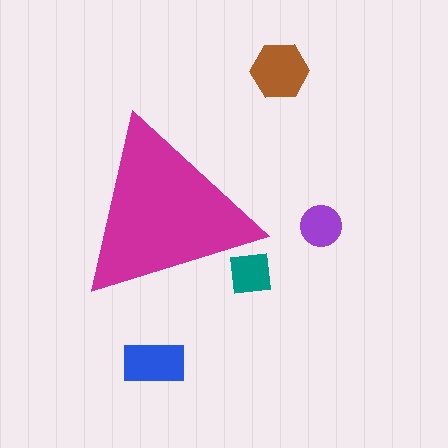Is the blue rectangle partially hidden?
No, the blue rectangle is fully visible.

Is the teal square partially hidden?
Yes, the teal square is partially hidden behind the magenta triangle.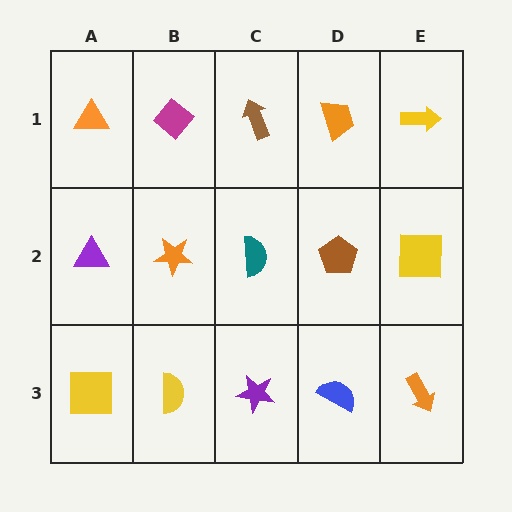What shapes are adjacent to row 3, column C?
A teal semicircle (row 2, column C), a yellow semicircle (row 3, column B), a blue semicircle (row 3, column D).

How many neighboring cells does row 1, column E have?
2.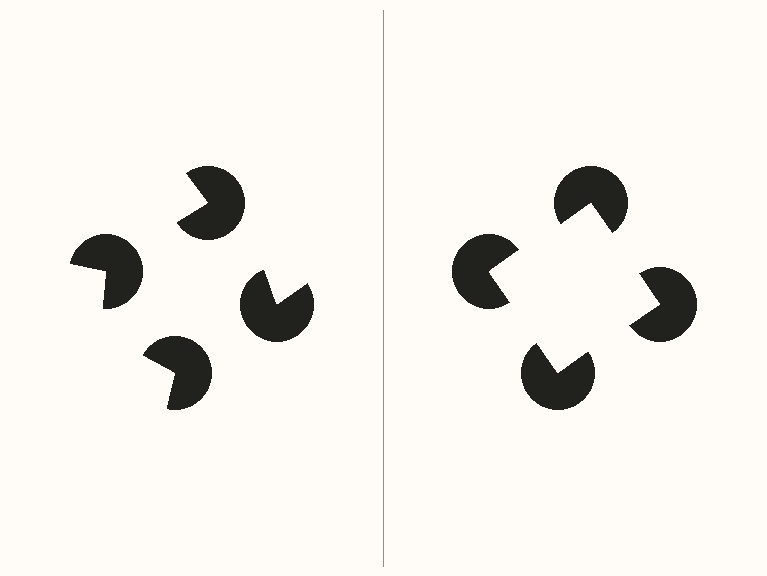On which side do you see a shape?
An illusory square appears on the right side. On the left side the wedge cuts are rotated, so no coherent shape forms.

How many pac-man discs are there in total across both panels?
8 — 4 on each side.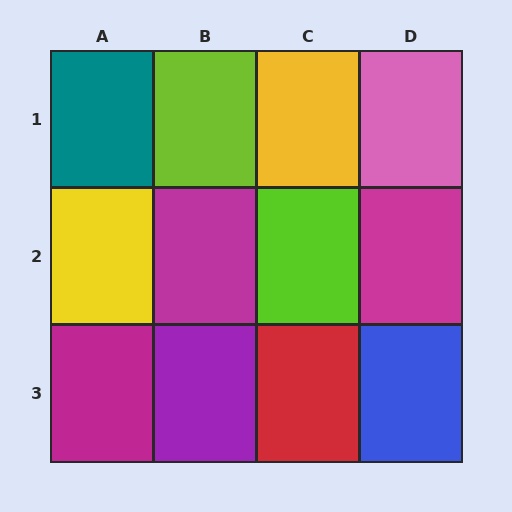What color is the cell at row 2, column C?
Lime.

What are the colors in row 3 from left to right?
Magenta, purple, red, blue.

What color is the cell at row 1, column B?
Lime.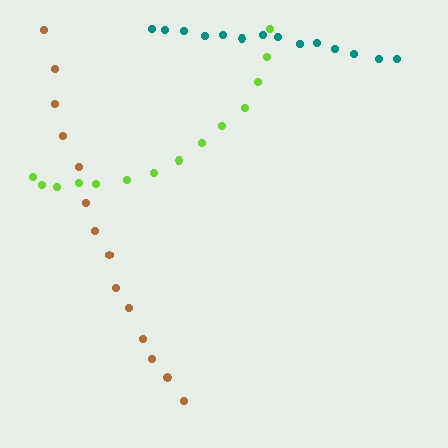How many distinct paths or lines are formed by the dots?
There are 3 distinct paths.